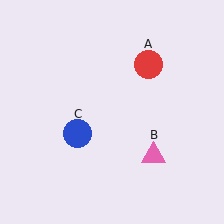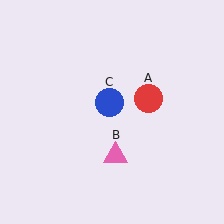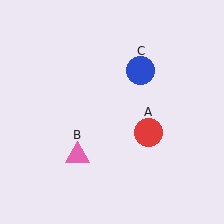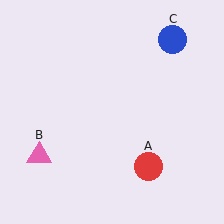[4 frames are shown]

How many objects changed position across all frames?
3 objects changed position: red circle (object A), pink triangle (object B), blue circle (object C).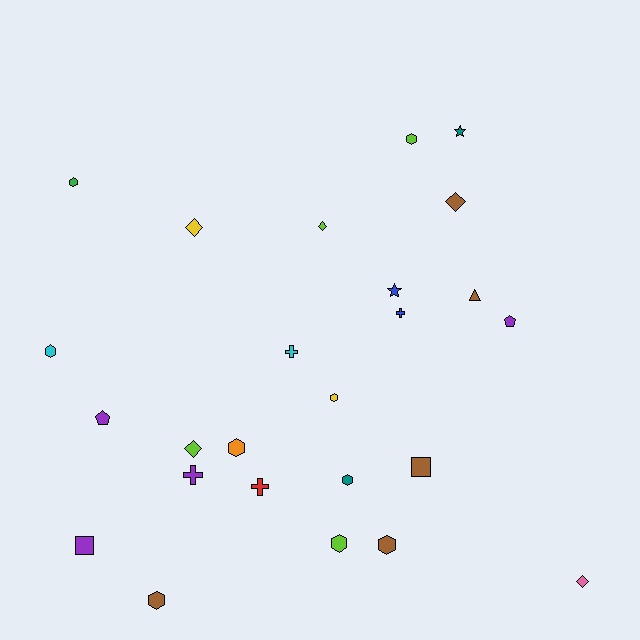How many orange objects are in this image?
There is 1 orange object.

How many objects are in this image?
There are 25 objects.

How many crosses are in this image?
There are 4 crosses.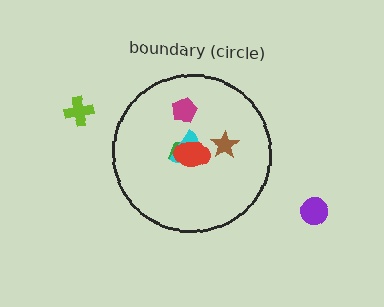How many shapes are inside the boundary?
5 inside, 2 outside.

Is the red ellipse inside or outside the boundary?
Inside.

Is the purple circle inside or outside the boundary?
Outside.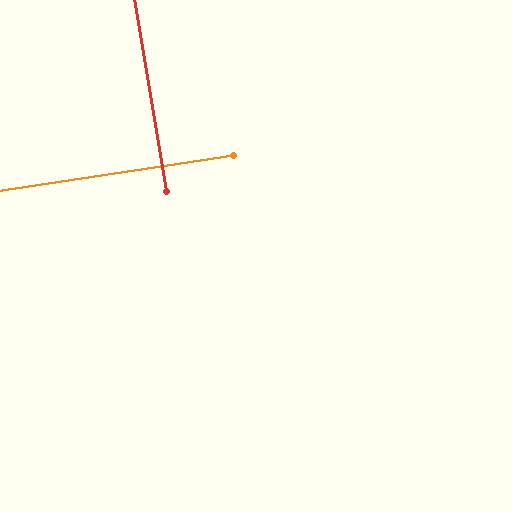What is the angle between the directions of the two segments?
Approximately 89 degrees.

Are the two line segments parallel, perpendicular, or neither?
Perpendicular — they meet at approximately 89°.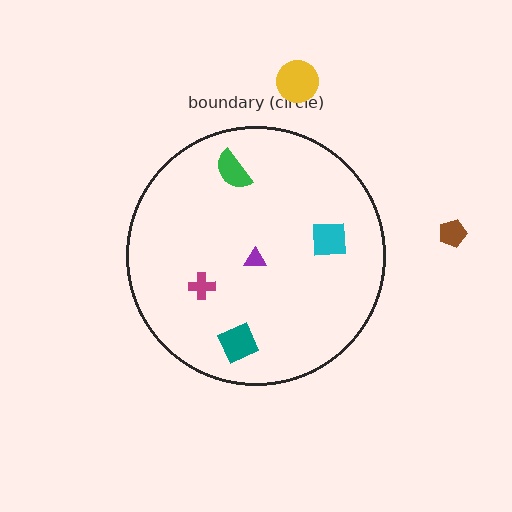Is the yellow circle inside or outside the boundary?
Outside.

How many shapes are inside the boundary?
5 inside, 2 outside.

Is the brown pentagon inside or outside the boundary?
Outside.